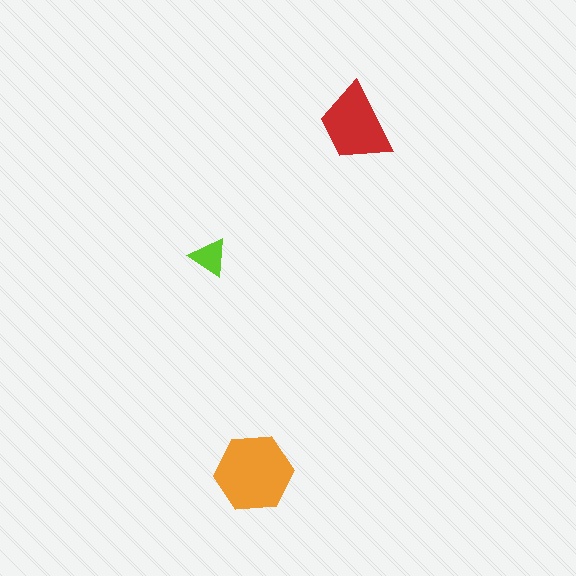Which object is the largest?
The orange hexagon.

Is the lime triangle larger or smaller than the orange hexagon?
Smaller.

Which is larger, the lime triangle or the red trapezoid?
The red trapezoid.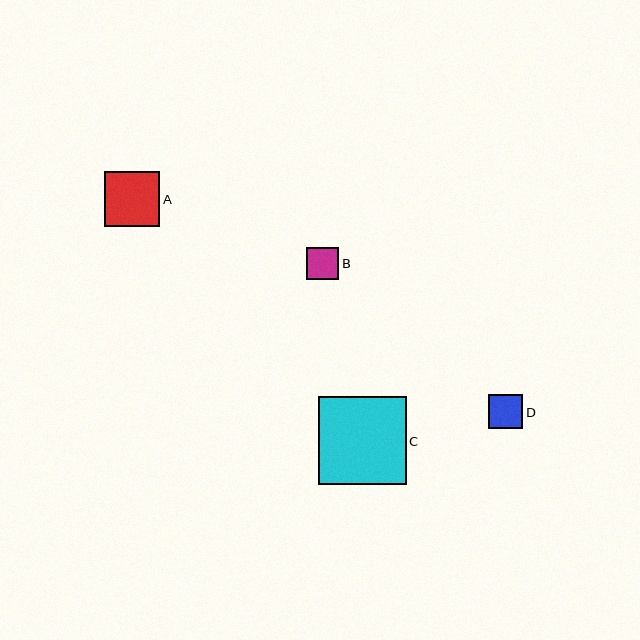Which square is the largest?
Square C is the largest with a size of approximately 88 pixels.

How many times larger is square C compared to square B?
Square C is approximately 2.7 times the size of square B.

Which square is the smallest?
Square B is the smallest with a size of approximately 32 pixels.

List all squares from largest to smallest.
From largest to smallest: C, A, D, B.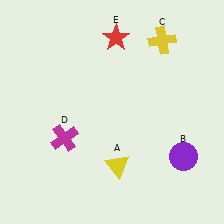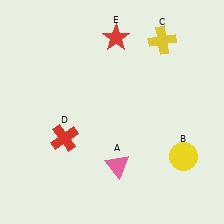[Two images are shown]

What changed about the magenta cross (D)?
In Image 1, D is magenta. In Image 2, it changed to red.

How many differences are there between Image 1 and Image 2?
There are 3 differences between the two images.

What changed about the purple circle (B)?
In Image 1, B is purple. In Image 2, it changed to yellow.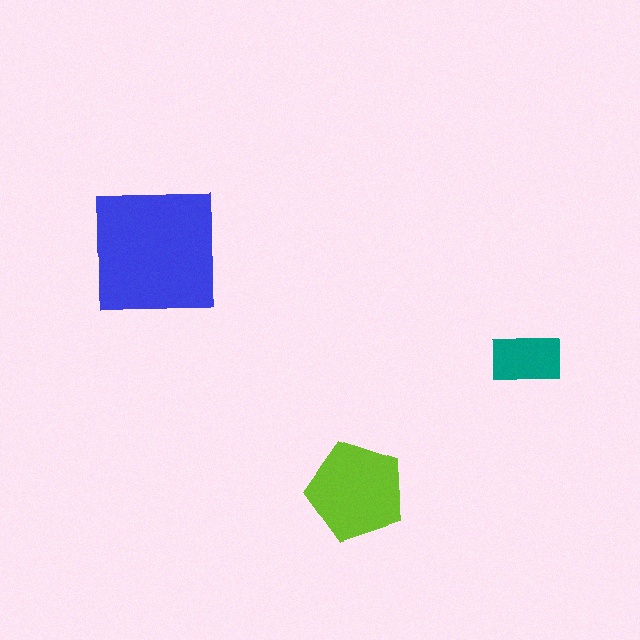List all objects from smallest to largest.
The teal rectangle, the lime pentagon, the blue square.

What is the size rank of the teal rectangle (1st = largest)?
3rd.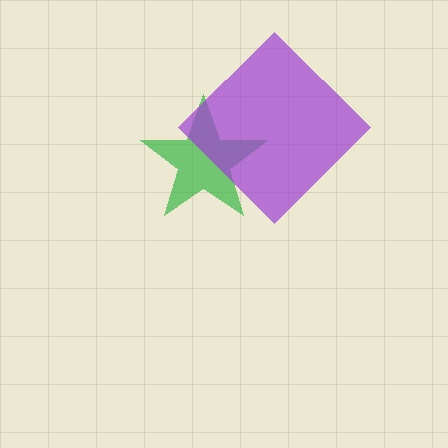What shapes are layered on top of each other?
The layered shapes are: a green star, a purple diamond.